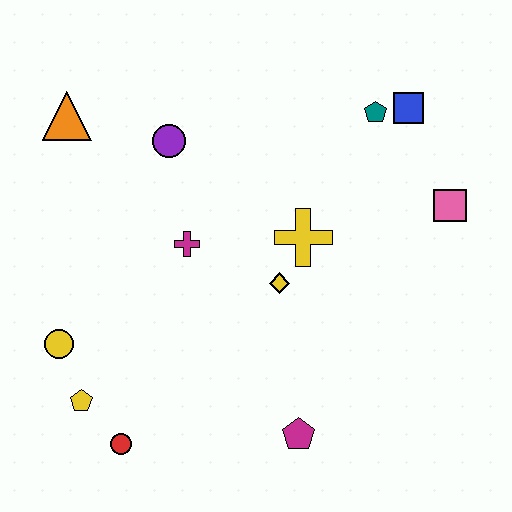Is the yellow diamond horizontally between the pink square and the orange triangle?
Yes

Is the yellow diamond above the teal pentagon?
No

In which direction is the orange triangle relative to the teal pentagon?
The orange triangle is to the left of the teal pentagon.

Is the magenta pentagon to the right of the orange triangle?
Yes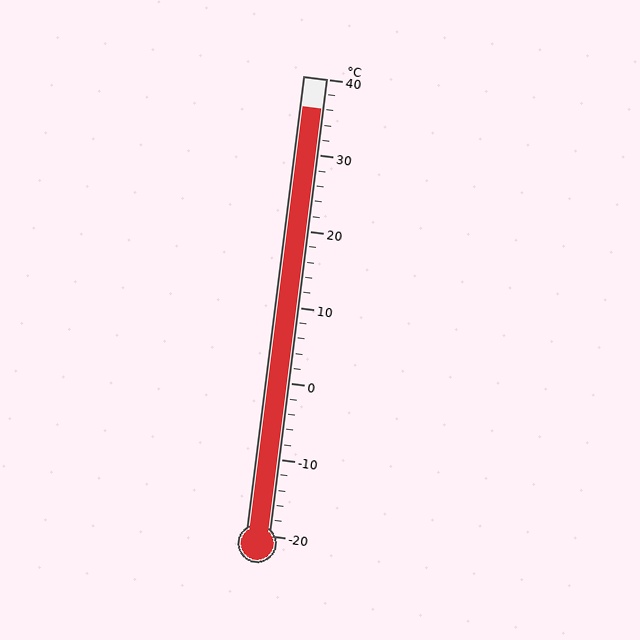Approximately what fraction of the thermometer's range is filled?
The thermometer is filled to approximately 95% of its range.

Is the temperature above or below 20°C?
The temperature is above 20°C.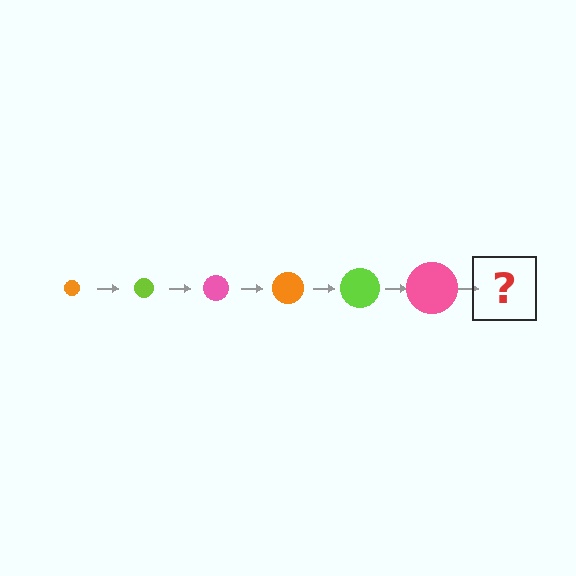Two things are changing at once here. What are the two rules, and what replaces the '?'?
The two rules are that the circle grows larger each step and the color cycles through orange, lime, and pink. The '?' should be an orange circle, larger than the previous one.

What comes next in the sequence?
The next element should be an orange circle, larger than the previous one.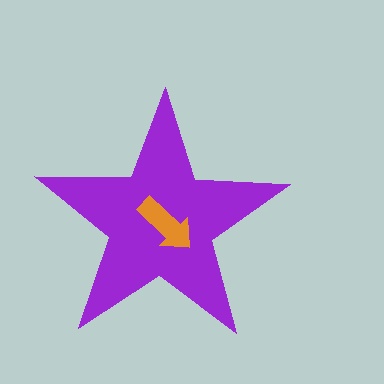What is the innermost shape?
The orange arrow.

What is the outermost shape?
The purple star.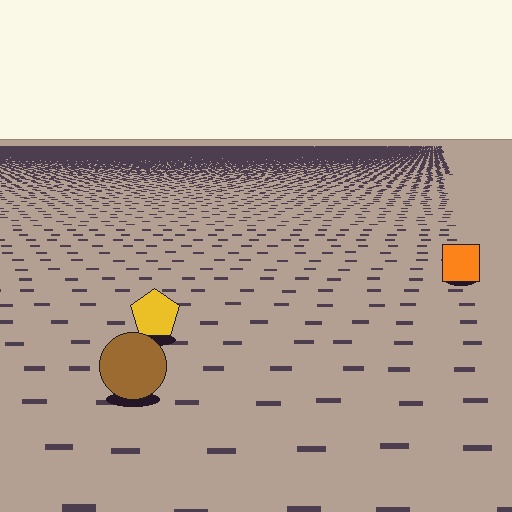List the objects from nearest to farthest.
From nearest to farthest: the brown circle, the yellow pentagon, the orange square.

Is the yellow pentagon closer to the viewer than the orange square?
Yes. The yellow pentagon is closer — you can tell from the texture gradient: the ground texture is coarser near it.